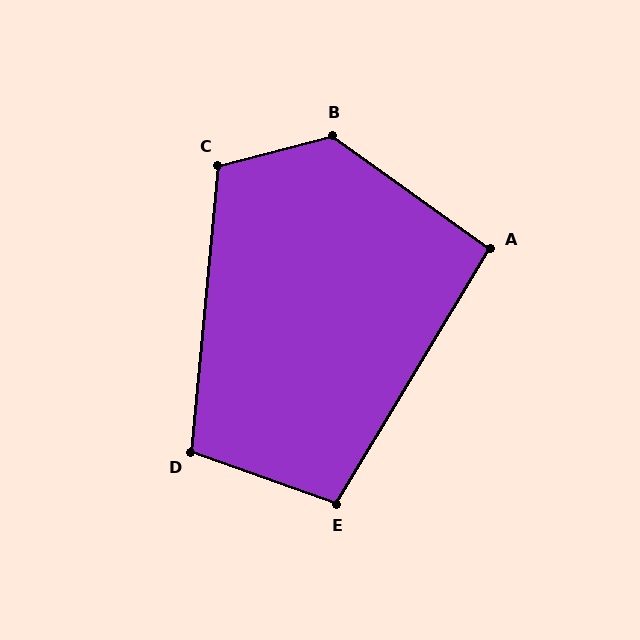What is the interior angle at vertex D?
Approximately 104 degrees (obtuse).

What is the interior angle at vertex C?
Approximately 110 degrees (obtuse).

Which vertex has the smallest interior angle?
A, at approximately 94 degrees.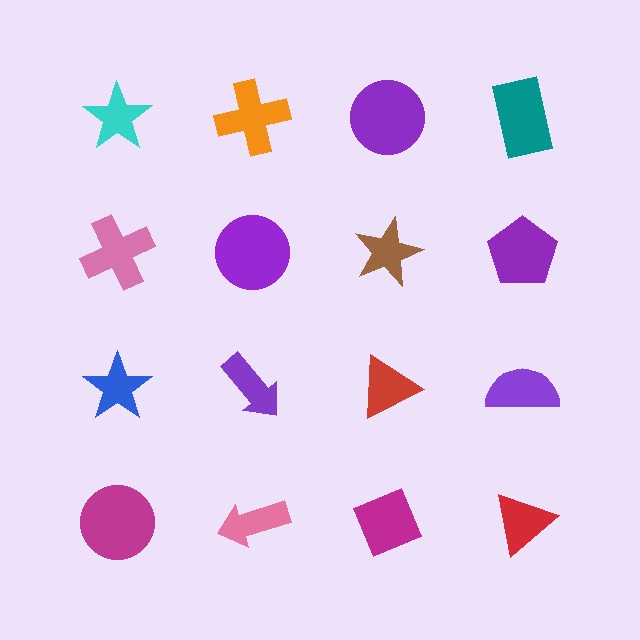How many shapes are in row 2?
4 shapes.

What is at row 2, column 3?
A brown star.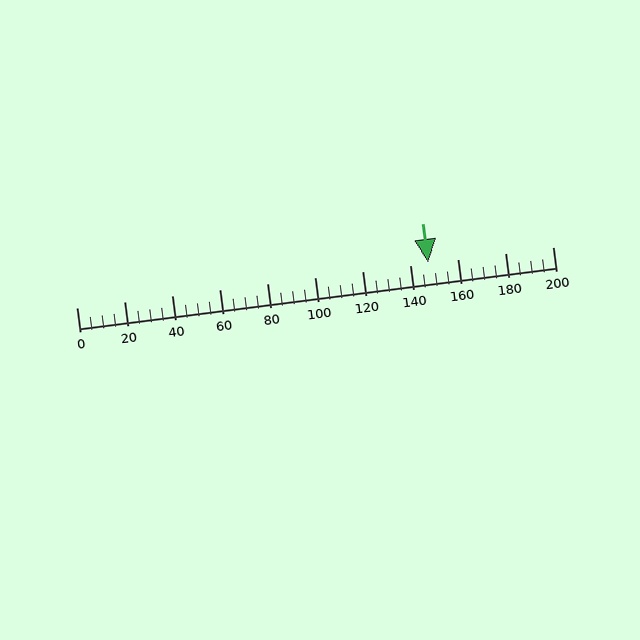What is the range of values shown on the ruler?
The ruler shows values from 0 to 200.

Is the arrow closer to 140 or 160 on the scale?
The arrow is closer to 140.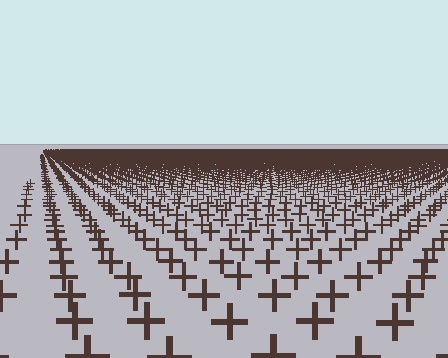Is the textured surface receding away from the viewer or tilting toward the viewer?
The surface is receding away from the viewer. Texture elements get smaller and denser toward the top.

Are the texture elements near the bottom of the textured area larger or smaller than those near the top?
Larger. Near the bottom, elements are closer to the viewer and appear at a bigger on-screen size.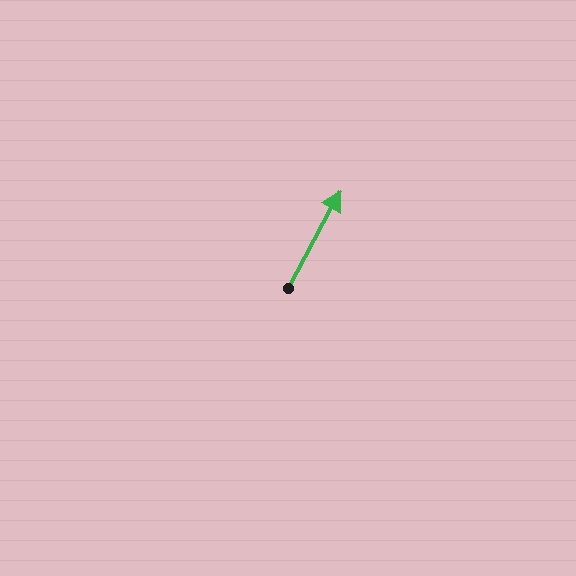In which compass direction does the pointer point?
Northeast.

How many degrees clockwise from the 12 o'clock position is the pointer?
Approximately 28 degrees.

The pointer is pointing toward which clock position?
Roughly 1 o'clock.